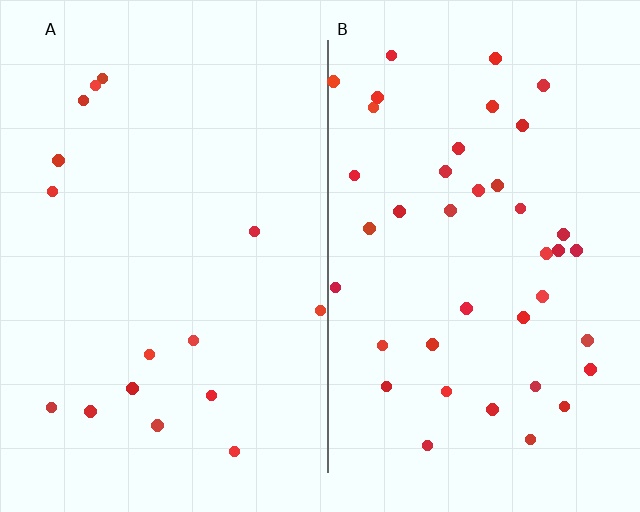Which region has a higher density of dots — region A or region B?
B (the right).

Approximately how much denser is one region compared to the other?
Approximately 2.5× — region B over region A.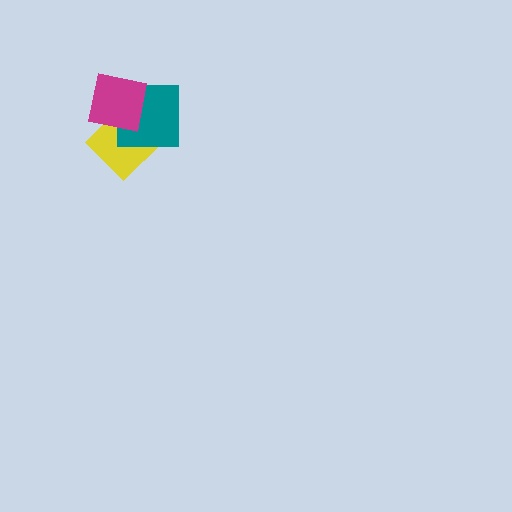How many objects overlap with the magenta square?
2 objects overlap with the magenta square.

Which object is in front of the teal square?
The magenta square is in front of the teal square.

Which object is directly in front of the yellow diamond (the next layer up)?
The teal square is directly in front of the yellow diamond.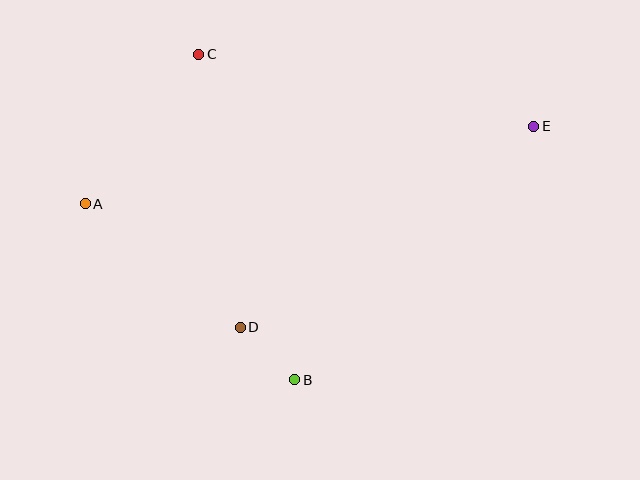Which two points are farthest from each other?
Points A and E are farthest from each other.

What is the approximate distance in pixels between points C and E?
The distance between C and E is approximately 343 pixels.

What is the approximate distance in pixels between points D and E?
The distance between D and E is approximately 356 pixels.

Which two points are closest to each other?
Points B and D are closest to each other.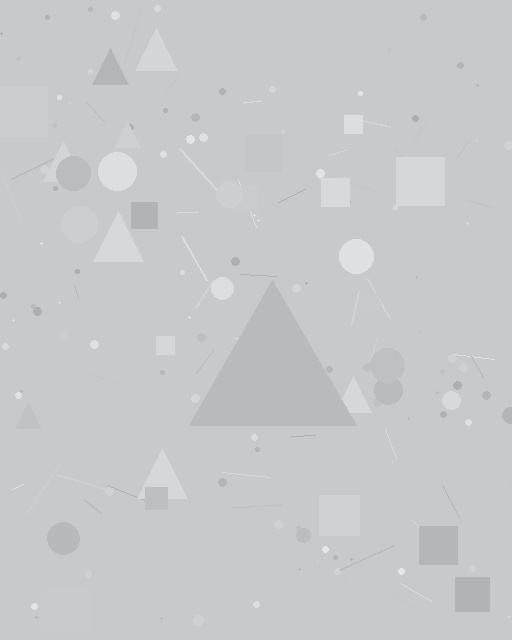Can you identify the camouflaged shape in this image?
The camouflaged shape is a triangle.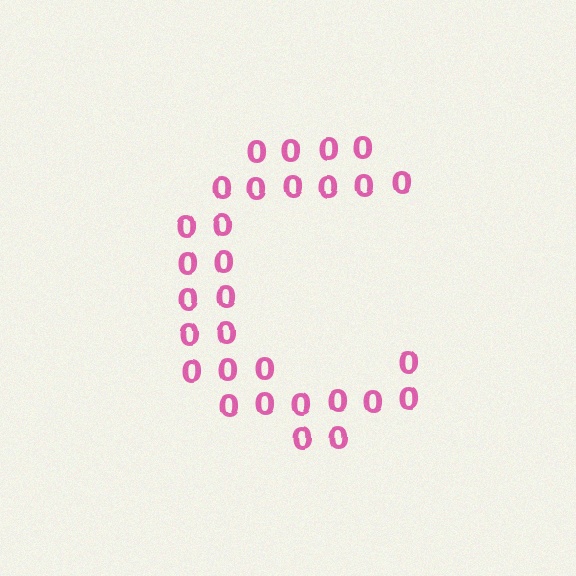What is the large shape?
The large shape is the letter C.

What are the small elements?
The small elements are digit 0's.